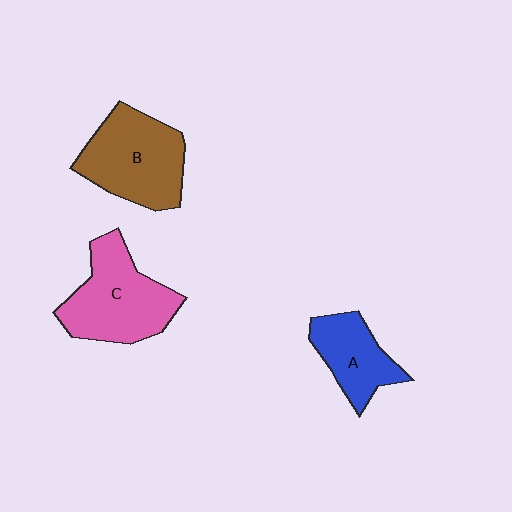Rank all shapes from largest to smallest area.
From largest to smallest: C (pink), B (brown), A (blue).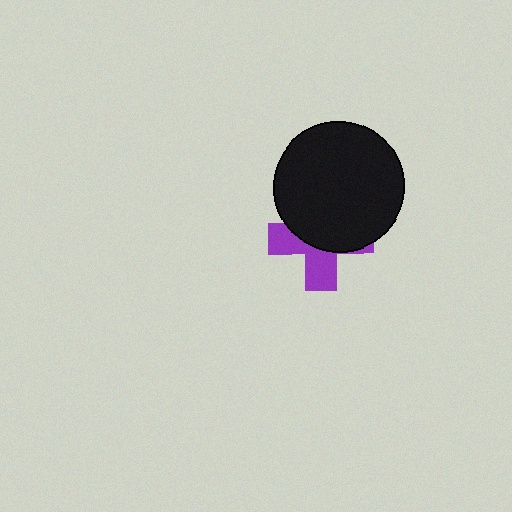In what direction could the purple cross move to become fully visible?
The purple cross could move down. That would shift it out from behind the black circle entirely.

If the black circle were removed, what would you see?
You would see the complete purple cross.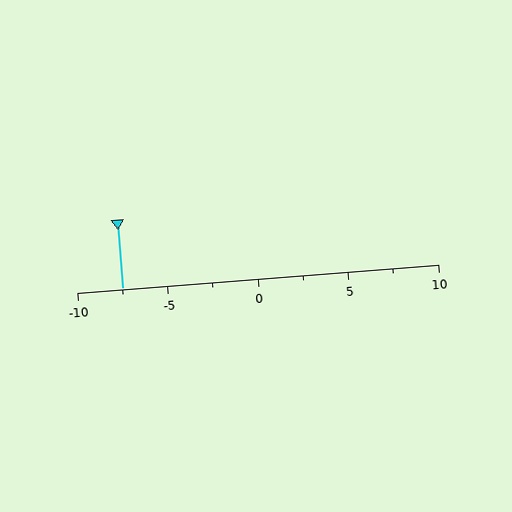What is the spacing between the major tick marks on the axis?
The major ticks are spaced 5 apart.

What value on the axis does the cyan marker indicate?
The marker indicates approximately -7.5.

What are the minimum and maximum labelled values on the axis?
The axis runs from -10 to 10.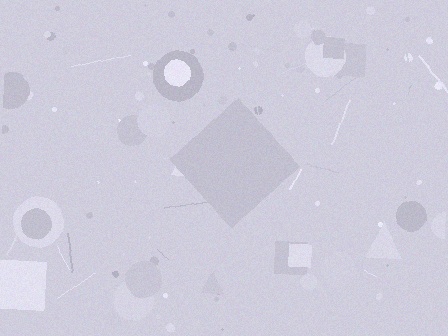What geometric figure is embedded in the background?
A diamond is embedded in the background.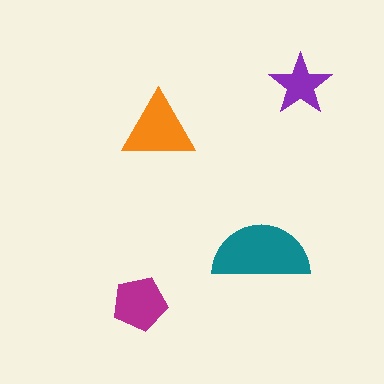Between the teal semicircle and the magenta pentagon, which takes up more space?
The teal semicircle.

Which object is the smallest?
The purple star.